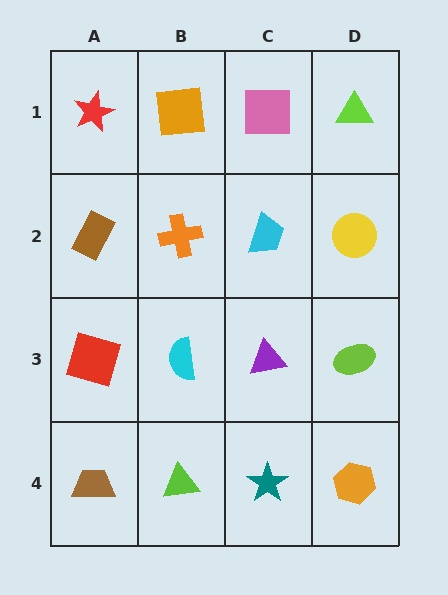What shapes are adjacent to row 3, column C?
A cyan trapezoid (row 2, column C), a teal star (row 4, column C), a cyan semicircle (row 3, column B), a lime ellipse (row 3, column D).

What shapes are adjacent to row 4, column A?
A red square (row 3, column A), a lime triangle (row 4, column B).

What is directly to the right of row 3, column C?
A lime ellipse.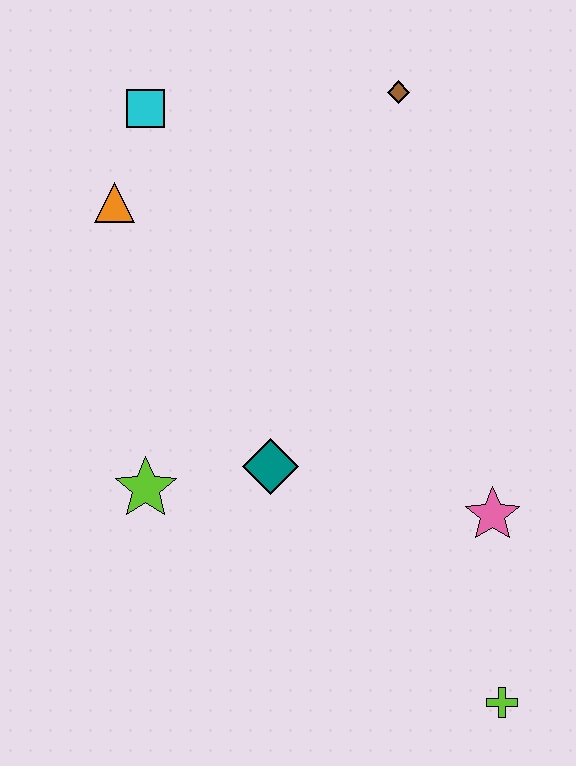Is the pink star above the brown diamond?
No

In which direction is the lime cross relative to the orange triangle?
The lime cross is below the orange triangle.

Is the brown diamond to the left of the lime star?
No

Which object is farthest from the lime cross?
The cyan square is farthest from the lime cross.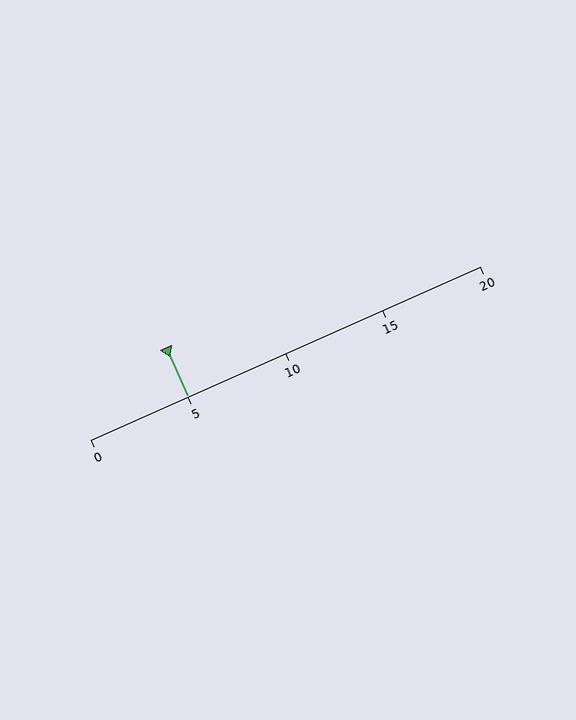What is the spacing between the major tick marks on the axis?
The major ticks are spaced 5 apart.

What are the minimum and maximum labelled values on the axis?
The axis runs from 0 to 20.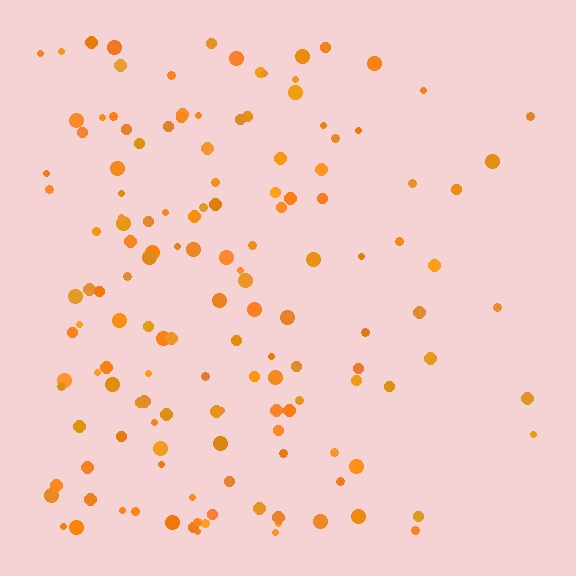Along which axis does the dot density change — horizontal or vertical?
Horizontal.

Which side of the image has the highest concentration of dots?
The left.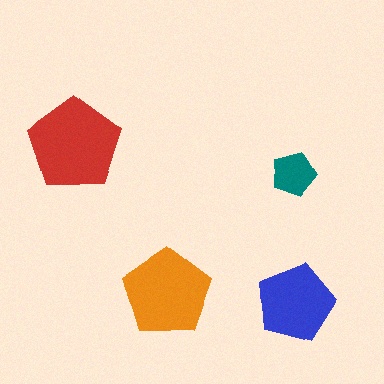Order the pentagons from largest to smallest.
the red one, the orange one, the blue one, the teal one.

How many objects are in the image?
There are 4 objects in the image.